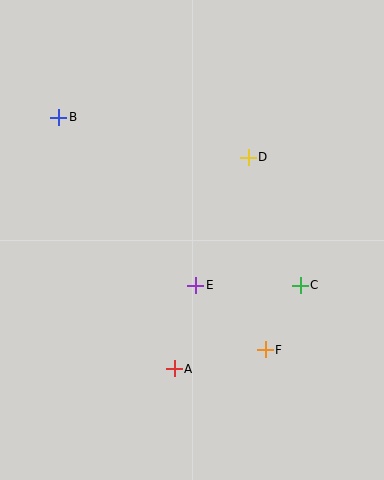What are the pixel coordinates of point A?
Point A is at (174, 369).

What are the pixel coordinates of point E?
Point E is at (196, 285).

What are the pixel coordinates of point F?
Point F is at (265, 350).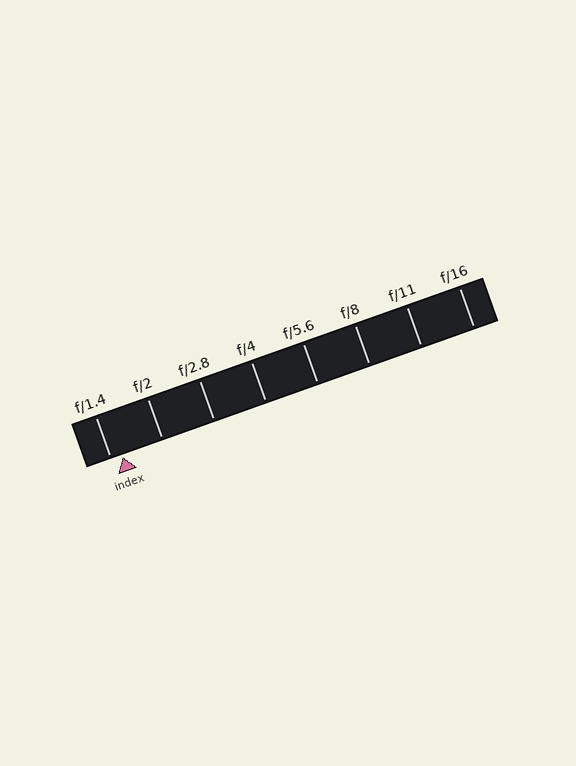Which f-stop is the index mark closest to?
The index mark is closest to f/1.4.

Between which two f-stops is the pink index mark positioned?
The index mark is between f/1.4 and f/2.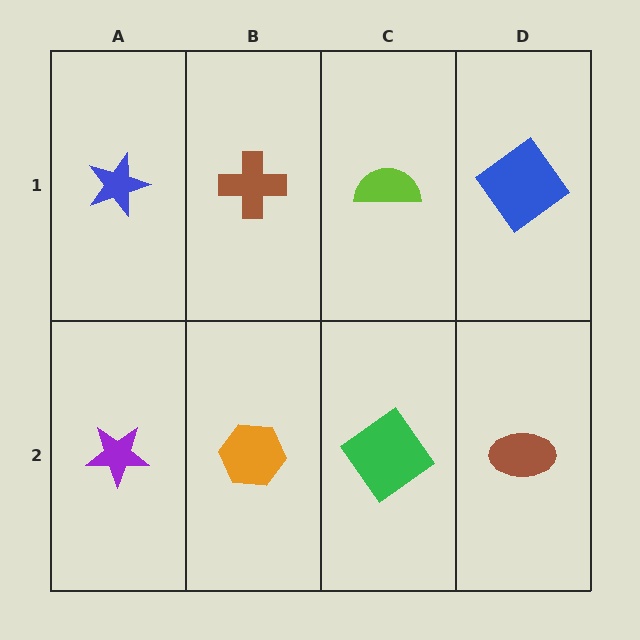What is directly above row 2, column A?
A blue star.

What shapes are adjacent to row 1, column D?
A brown ellipse (row 2, column D), a lime semicircle (row 1, column C).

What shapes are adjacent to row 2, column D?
A blue diamond (row 1, column D), a green diamond (row 2, column C).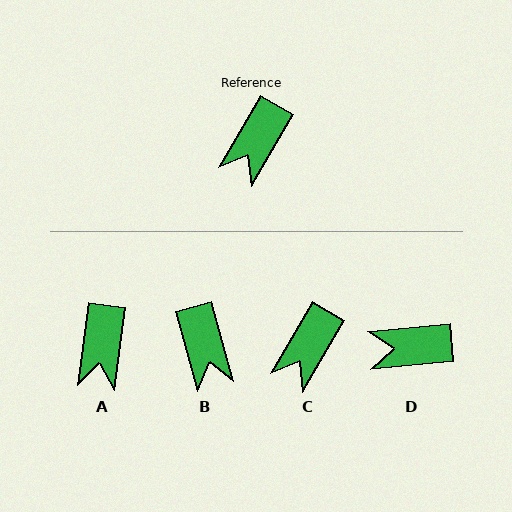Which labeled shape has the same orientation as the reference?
C.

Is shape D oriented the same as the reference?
No, it is off by about 54 degrees.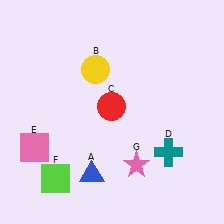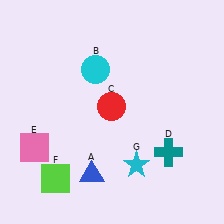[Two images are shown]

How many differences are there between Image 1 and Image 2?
There are 2 differences between the two images.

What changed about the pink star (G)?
In Image 1, G is pink. In Image 2, it changed to cyan.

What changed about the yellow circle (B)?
In Image 1, B is yellow. In Image 2, it changed to cyan.